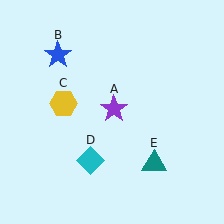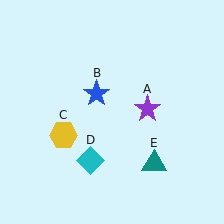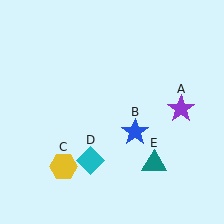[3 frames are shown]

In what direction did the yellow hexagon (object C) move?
The yellow hexagon (object C) moved down.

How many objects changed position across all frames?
3 objects changed position: purple star (object A), blue star (object B), yellow hexagon (object C).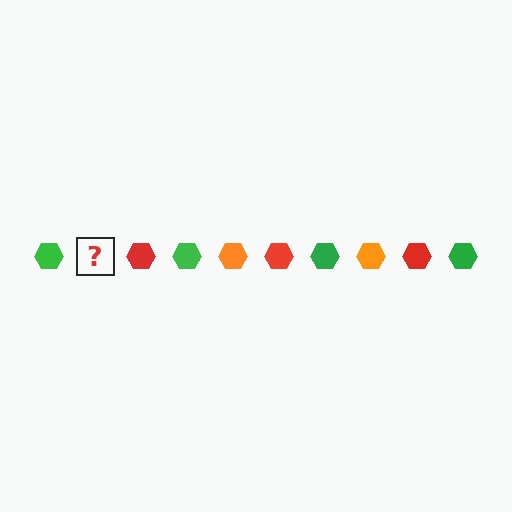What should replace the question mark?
The question mark should be replaced with an orange hexagon.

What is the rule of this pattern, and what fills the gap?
The rule is that the pattern cycles through green, orange, red hexagons. The gap should be filled with an orange hexagon.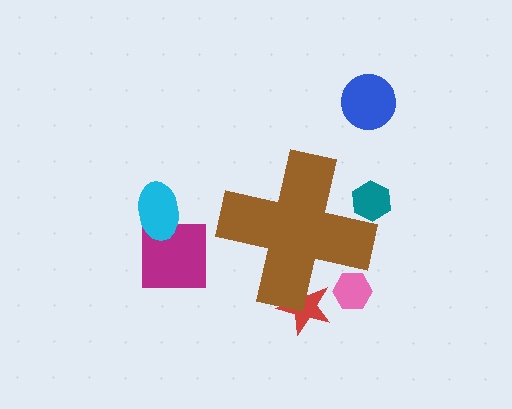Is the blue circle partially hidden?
No, the blue circle is fully visible.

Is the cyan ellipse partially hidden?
No, the cyan ellipse is fully visible.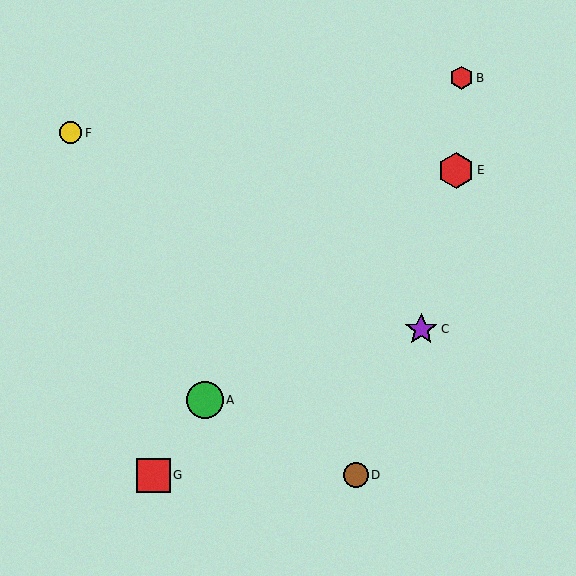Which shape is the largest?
The green circle (labeled A) is the largest.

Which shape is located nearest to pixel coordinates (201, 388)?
The green circle (labeled A) at (205, 400) is nearest to that location.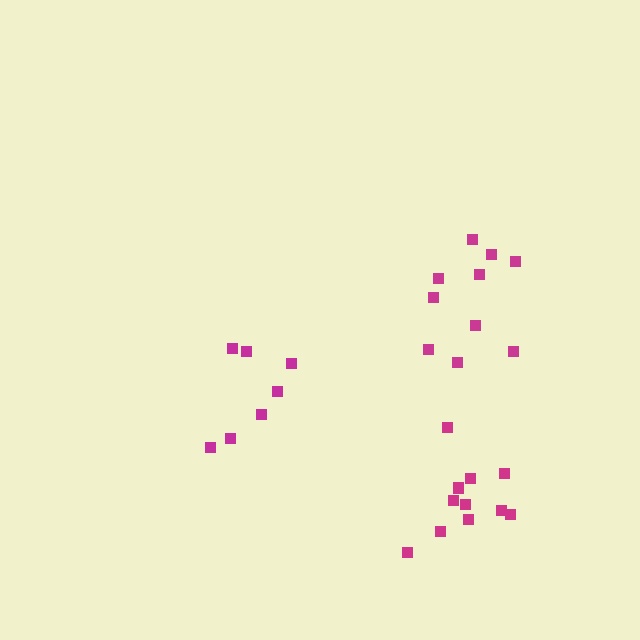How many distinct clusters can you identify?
There are 3 distinct clusters.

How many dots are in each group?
Group 1: 10 dots, Group 2: 7 dots, Group 3: 11 dots (28 total).